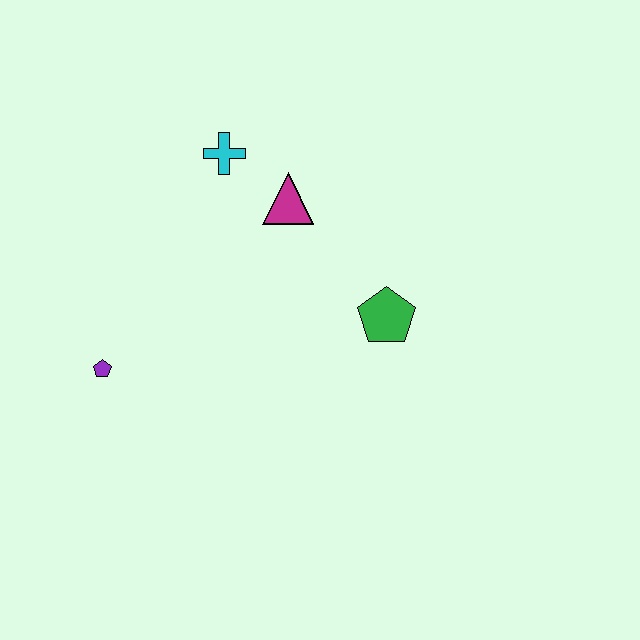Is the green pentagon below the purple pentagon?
No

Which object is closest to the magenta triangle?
The cyan cross is closest to the magenta triangle.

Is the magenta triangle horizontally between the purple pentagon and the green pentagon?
Yes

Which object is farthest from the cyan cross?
The purple pentagon is farthest from the cyan cross.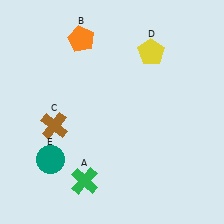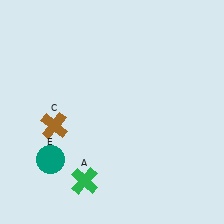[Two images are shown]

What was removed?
The orange pentagon (B), the yellow pentagon (D) were removed in Image 2.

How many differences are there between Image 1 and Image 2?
There are 2 differences between the two images.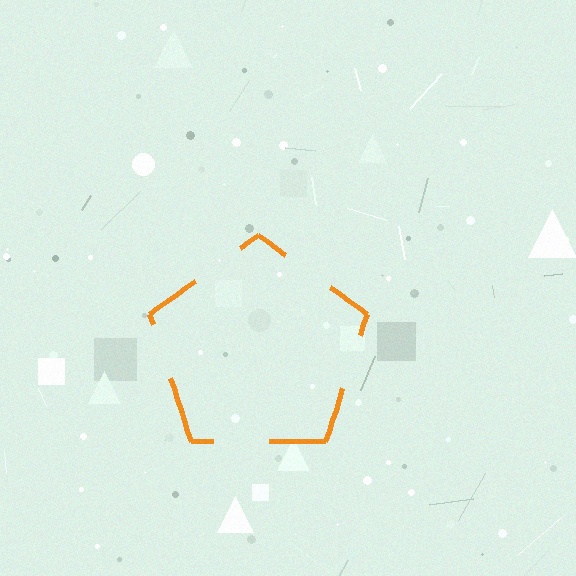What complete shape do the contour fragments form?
The contour fragments form a pentagon.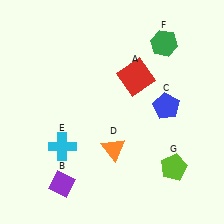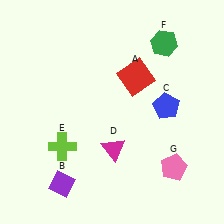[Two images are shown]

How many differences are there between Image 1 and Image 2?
There are 3 differences between the two images.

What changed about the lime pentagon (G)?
In Image 1, G is lime. In Image 2, it changed to pink.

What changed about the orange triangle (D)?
In Image 1, D is orange. In Image 2, it changed to magenta.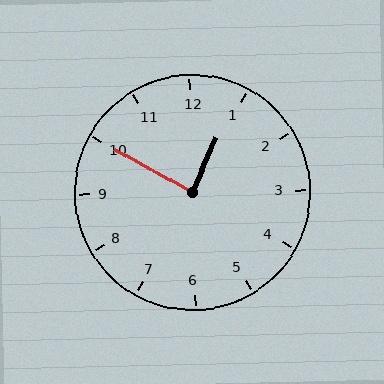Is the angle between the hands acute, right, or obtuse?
It is right.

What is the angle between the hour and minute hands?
Approximately 85 degrees.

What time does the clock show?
12:50.